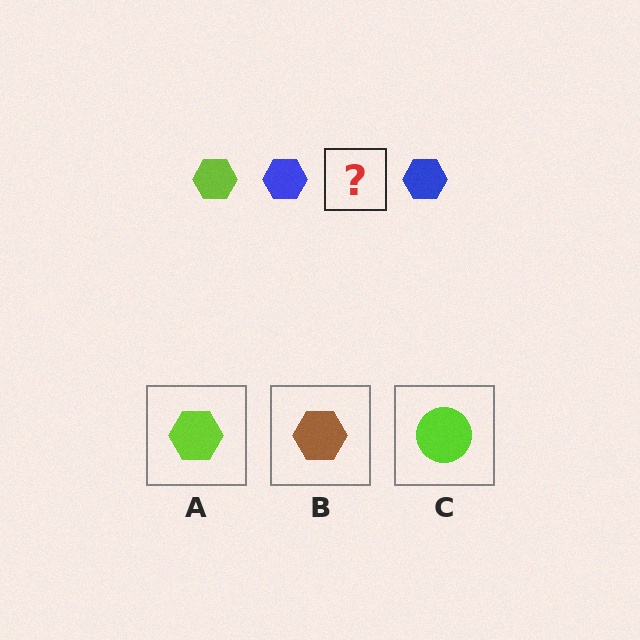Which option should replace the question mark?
Option A.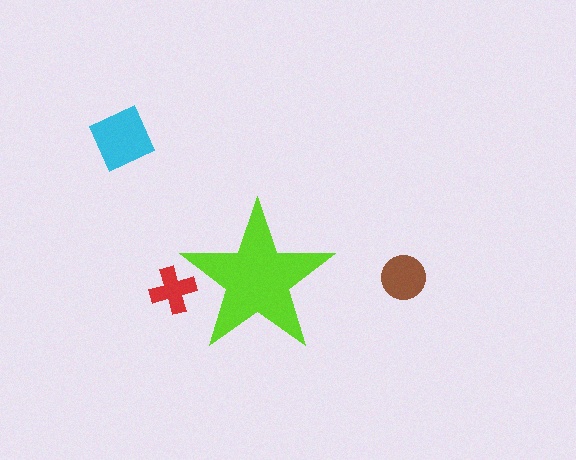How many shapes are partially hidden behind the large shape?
1 shape is partially hidden.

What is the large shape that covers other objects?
A lime star.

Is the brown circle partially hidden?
No, the brown circle is fully visible.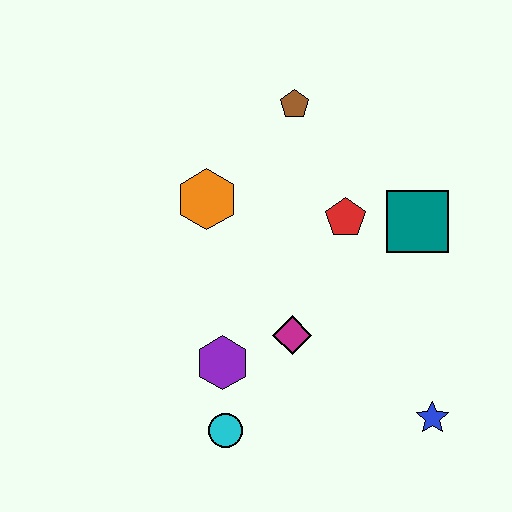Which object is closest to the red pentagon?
The teal square is closest to the red pentagon.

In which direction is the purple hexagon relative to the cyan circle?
The purple hexagon is above the cyan circle.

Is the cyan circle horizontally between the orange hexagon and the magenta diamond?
Yes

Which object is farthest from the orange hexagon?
The blue star is farthest from the orange hexagon.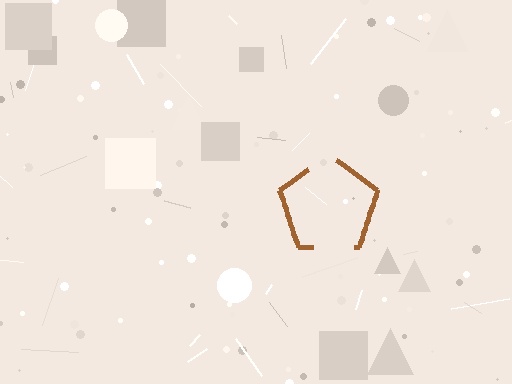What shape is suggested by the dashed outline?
The dashed outline suggests a pentagon.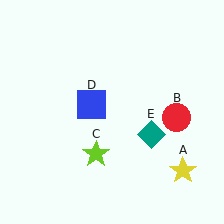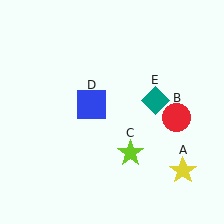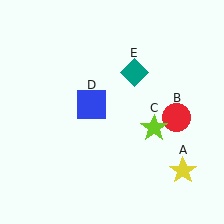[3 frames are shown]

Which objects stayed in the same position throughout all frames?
Yellow star (object A) and red circle (object B) and blue square (object D) remained stationary.